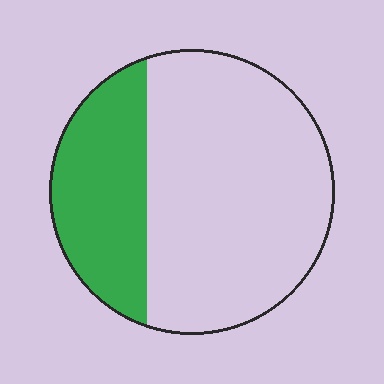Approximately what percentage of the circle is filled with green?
Approximately 30%.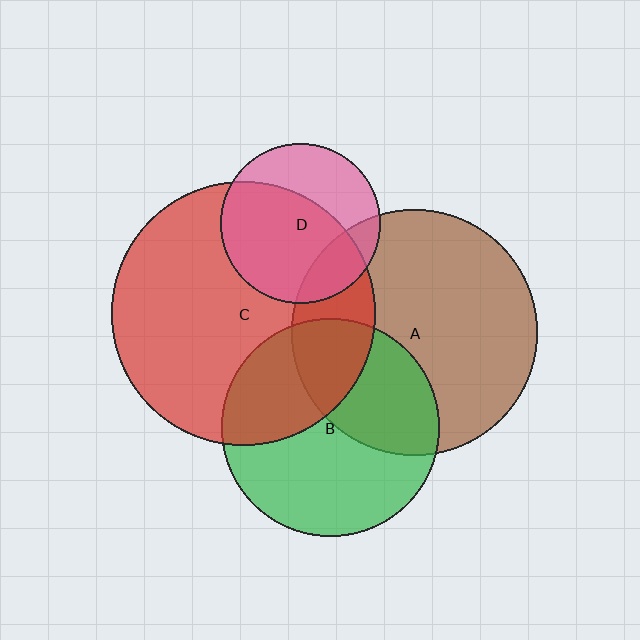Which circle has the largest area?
Circle C (red).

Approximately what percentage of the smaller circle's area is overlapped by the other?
Approximately 20%.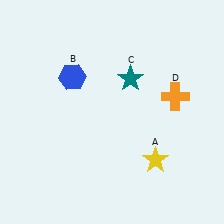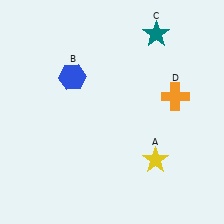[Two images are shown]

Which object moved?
The teal star (C) moved up.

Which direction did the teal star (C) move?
The teal star (C) moved up.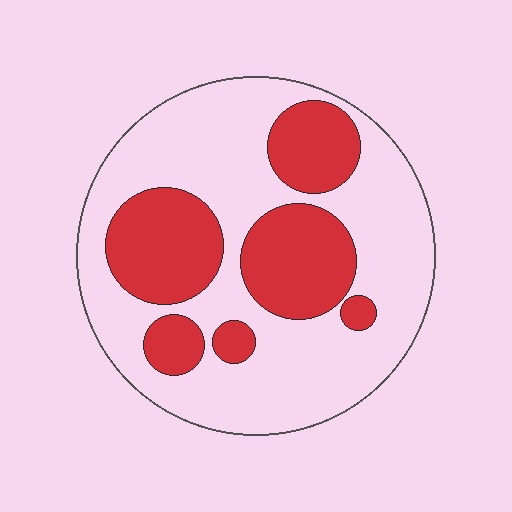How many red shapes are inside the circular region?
6.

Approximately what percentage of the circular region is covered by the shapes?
Approximately 35%.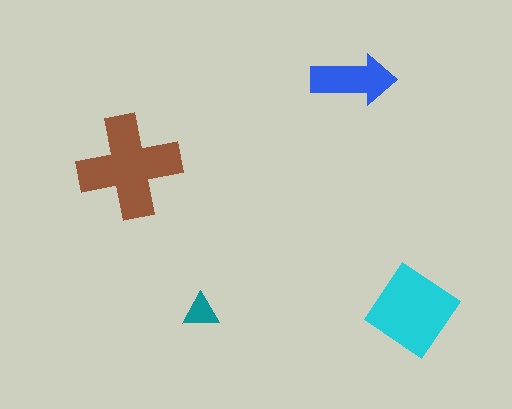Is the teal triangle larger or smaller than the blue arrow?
Smaller.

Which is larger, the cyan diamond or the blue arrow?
The cyan diamond.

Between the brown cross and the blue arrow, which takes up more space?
The brown cross.